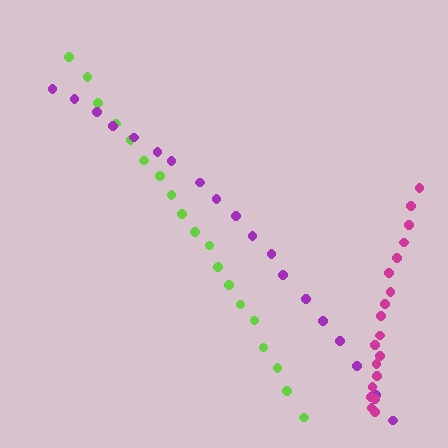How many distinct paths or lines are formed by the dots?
There are 3 distinct paths.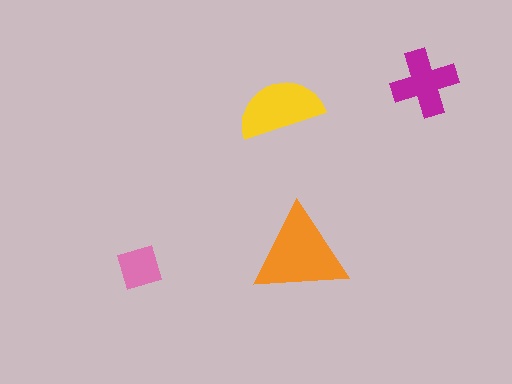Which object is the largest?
The orange triangle.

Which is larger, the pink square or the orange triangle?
The orange triangle.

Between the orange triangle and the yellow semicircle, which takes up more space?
The orange triangle.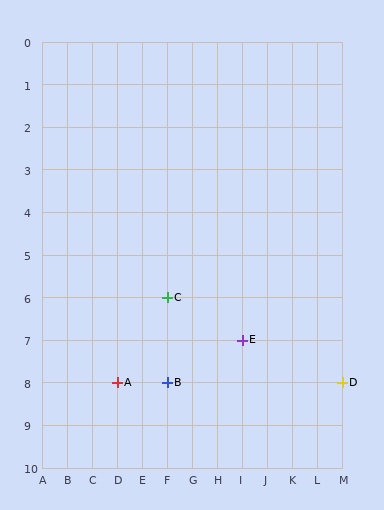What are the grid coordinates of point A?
Point A is at grid coordinates (D, 8).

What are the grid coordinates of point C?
Point C is at grid coordinates (F, 6).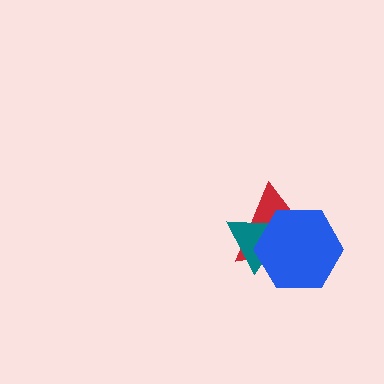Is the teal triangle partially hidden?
Yes, it is partially covered by another shape.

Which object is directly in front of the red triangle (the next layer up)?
The teal triangle is directly in front of the red triangle.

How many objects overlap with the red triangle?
2 objects overlap with the red triangle.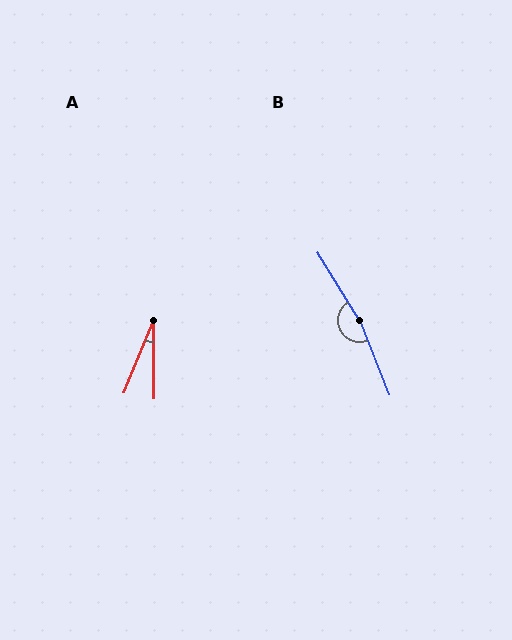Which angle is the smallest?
A, at approximately 23 degrees.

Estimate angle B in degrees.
Approximately 170 degrees.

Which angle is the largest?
B, at approximately 170 degrees.